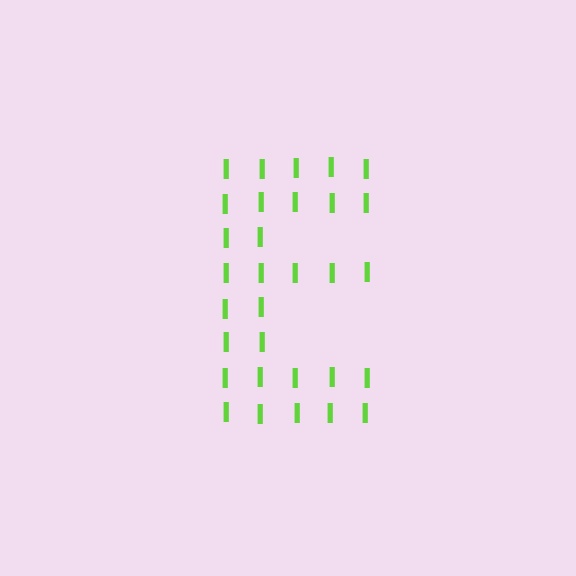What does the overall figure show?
The overall figure shows the letter E.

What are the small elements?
The small elements are letter I's.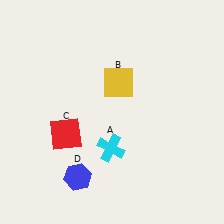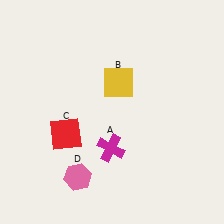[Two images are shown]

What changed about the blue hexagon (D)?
In Image 1, D is blue. In Image 2, it changed to pink.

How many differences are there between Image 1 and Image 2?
There are 2 differences between the two images.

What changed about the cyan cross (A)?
In Image 1, A is cyan. In Image 2, it changed to magenta.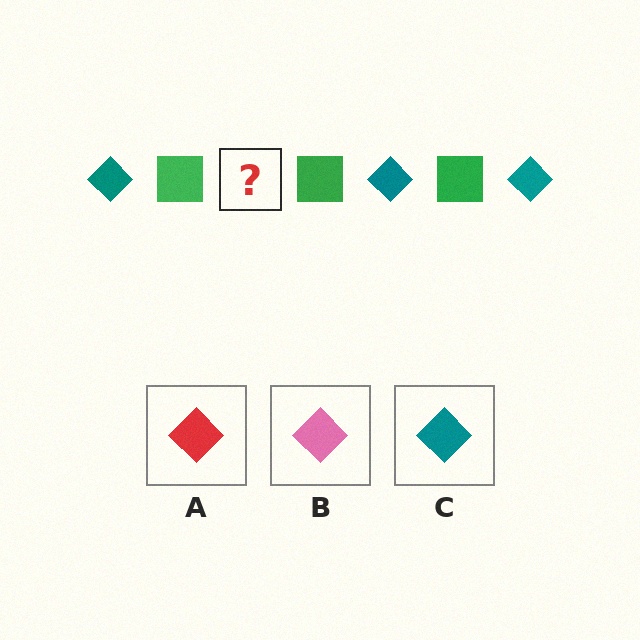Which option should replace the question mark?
Option C.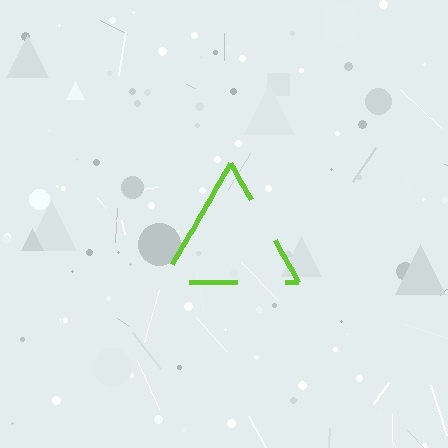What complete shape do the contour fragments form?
The contour fragments form a triangle.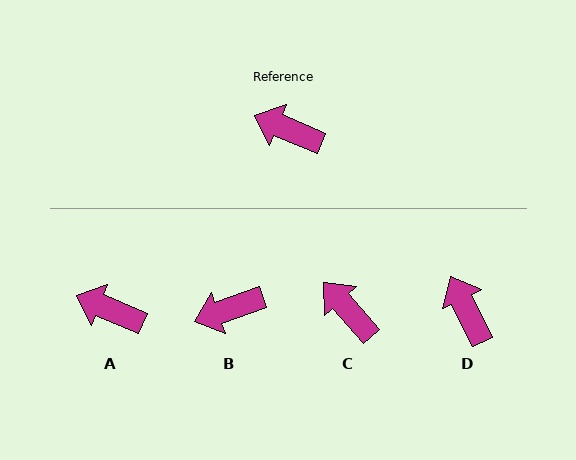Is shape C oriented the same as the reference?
No, it is off by about 26 degrees.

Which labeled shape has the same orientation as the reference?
A.